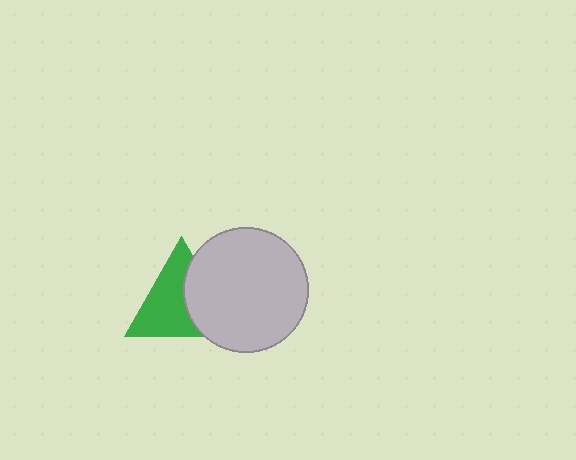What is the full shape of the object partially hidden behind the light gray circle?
The partially hidden object is a green triangle.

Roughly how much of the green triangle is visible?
About half of it is visible (roughly 61%).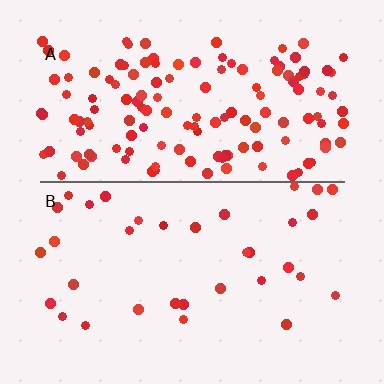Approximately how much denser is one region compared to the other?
Approximately 4.2× — region A over region B.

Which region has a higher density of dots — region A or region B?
A (the top).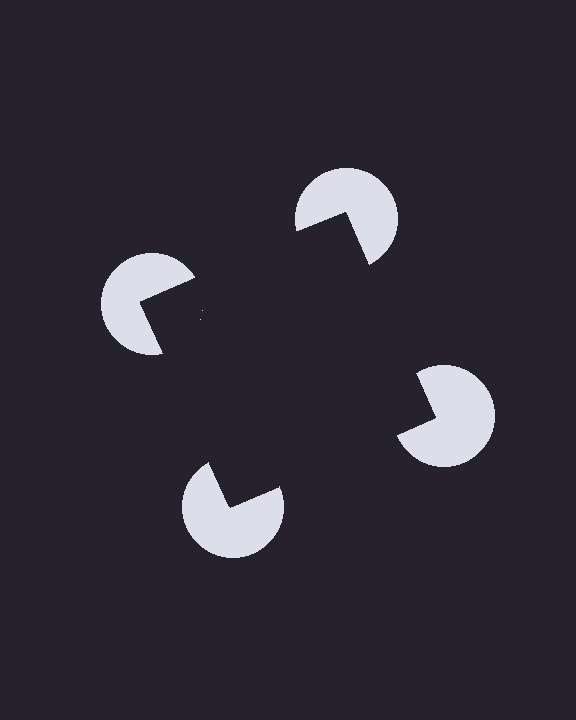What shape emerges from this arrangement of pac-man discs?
An illusory square — its edges are inferred from the aligned wedge cuts in the pac-man discs, not physically drawn.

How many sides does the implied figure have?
4 sides.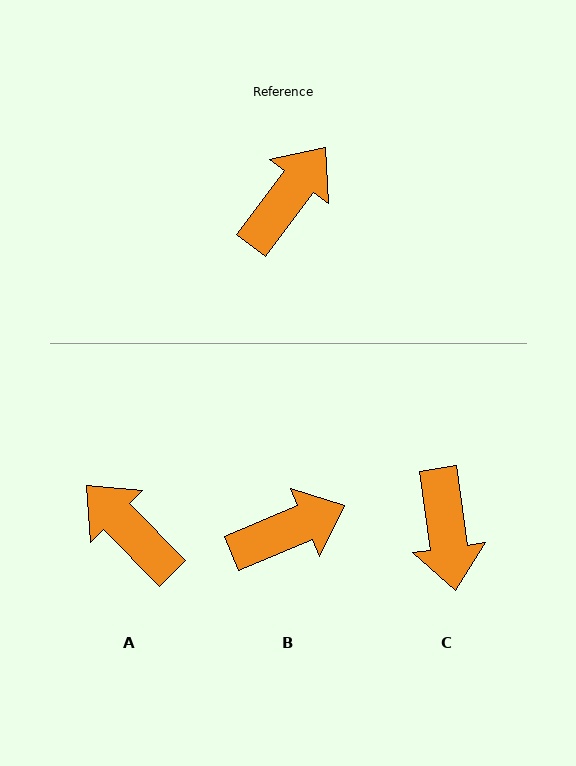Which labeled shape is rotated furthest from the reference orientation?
C, about 135 degrees away.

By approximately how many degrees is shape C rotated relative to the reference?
Approximately 135 degrees clockwise.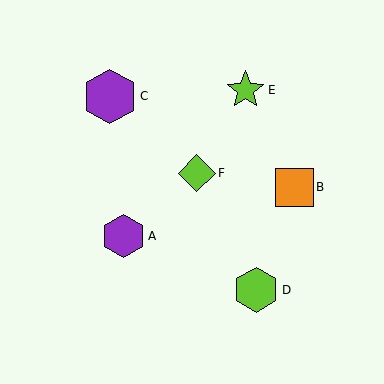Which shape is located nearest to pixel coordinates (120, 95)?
The purple hexagon (labeled C) at (110, 96) is nearest to that location.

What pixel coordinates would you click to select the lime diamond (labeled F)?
Click at (197, 173) to select the lime diamond F.